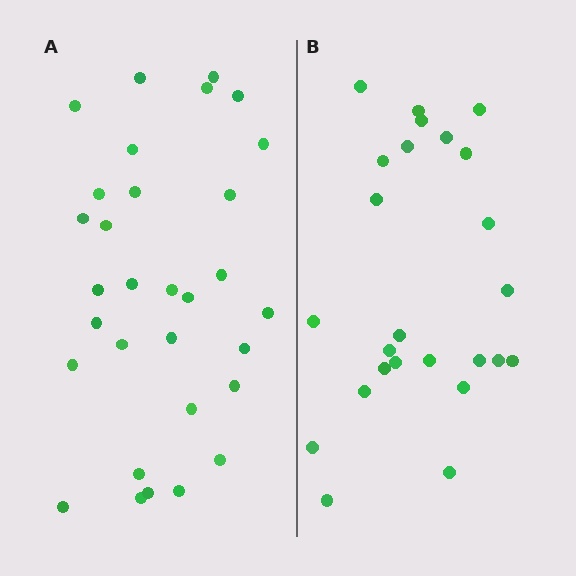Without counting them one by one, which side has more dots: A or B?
Region A (the left region) has more dots.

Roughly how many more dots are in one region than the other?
Region A has about 6 more dots than region B.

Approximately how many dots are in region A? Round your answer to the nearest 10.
About 30 dots. (The exact count is 31, which rounds to 30.)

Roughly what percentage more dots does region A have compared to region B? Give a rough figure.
About 25% more.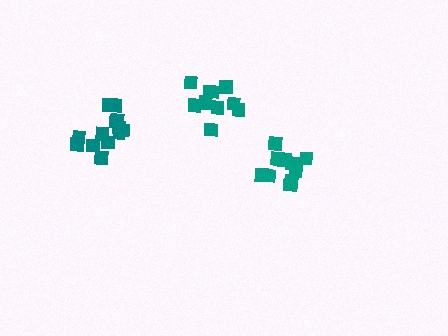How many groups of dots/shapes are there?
There are 3 groups.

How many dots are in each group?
Group 1: 13 dots, Group 2: 11 dots, Group 3: 11 dots (35 total).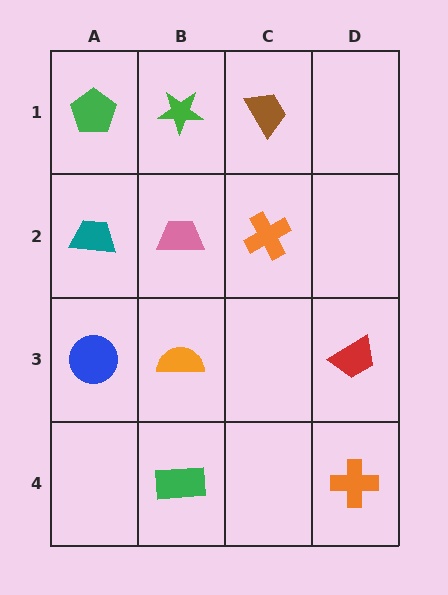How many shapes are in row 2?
3 shapes.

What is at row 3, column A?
A blue circle.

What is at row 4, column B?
A green rectangle.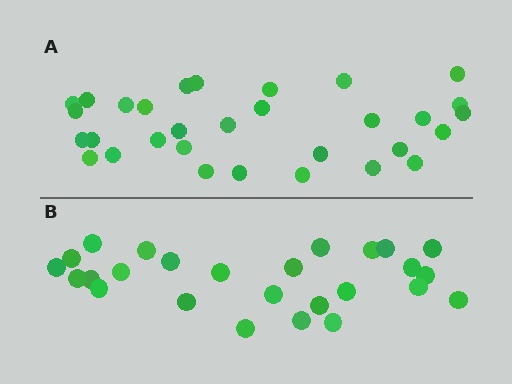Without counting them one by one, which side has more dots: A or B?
Region A (the top region) has more dots.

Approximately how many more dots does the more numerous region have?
Region A has about 5 more dots than region B.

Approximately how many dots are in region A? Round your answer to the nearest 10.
About 30 dots. (The exact count is 31, which rounds to 30.)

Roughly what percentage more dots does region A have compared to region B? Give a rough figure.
About 20% more.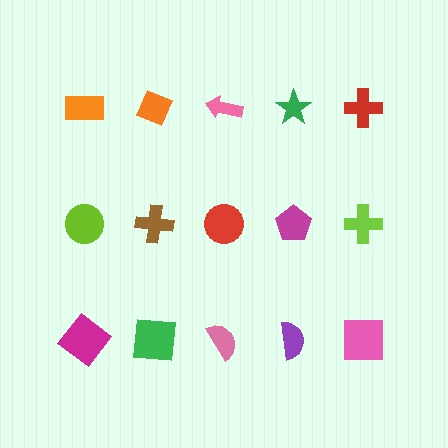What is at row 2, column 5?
A lime cross.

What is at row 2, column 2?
A brown cross.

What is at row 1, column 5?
A red cross.